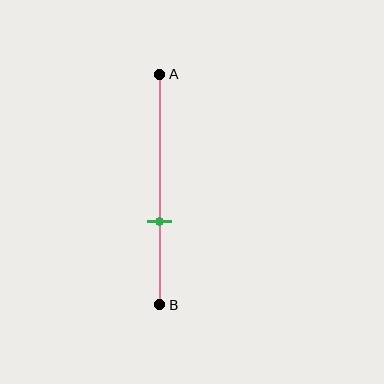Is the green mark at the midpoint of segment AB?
No, the mark is at about 65% from A, not at the 50% midpoint.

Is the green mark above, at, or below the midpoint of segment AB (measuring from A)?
The green mark is below the midpoint of segment AB.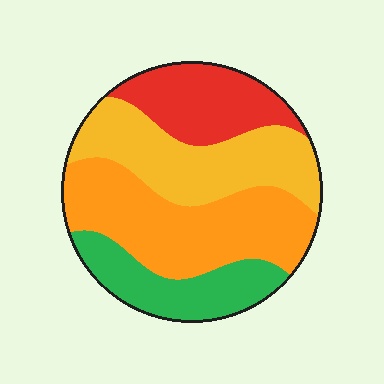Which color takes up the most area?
Orange, at roughly 35%.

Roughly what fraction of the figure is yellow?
Yellow takes up about one quarter (1/4) of the figure.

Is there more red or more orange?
Orange.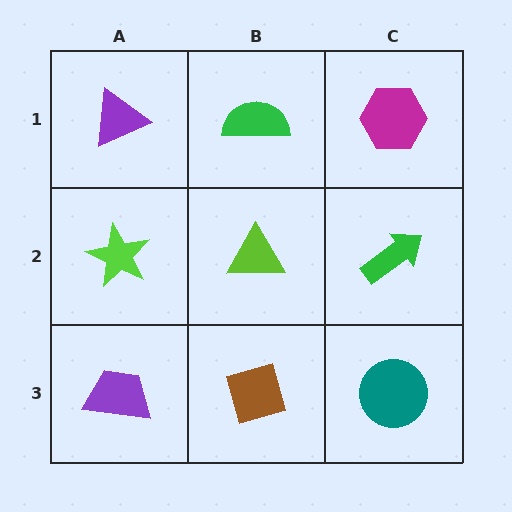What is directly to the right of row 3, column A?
A brown diamond.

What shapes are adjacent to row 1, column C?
A green arrow (row 2, column C), a green semicircle (row 1, column B).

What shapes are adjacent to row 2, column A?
A purple triangle (row 1, column A), a purple trapezoid (row 3, column A), a lime triangle (row 2, column B).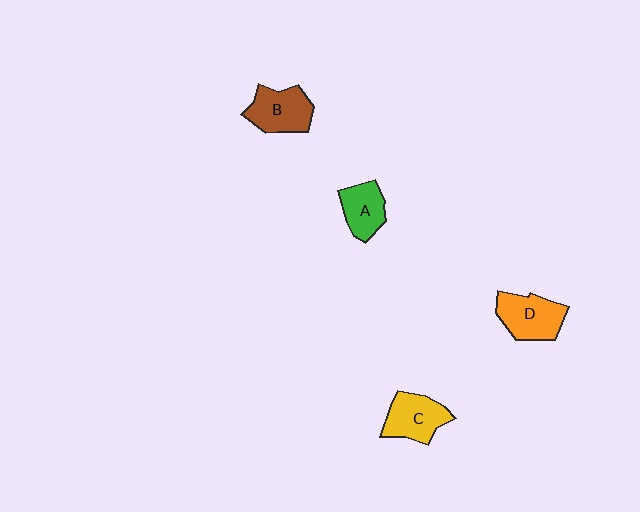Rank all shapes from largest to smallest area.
From largest to smallest: D (orange), B (brown), C (yellow), A (green).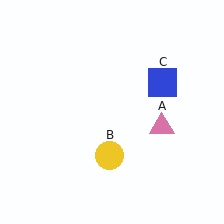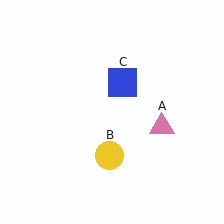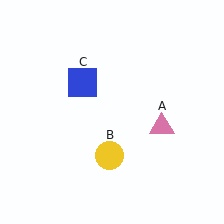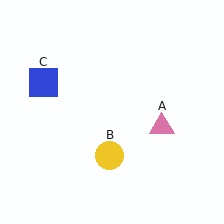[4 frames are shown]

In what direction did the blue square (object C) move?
The blue square (object C) moved left.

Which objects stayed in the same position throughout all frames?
Pink triangle (object A) and yellow circle (object B) remained stationary.